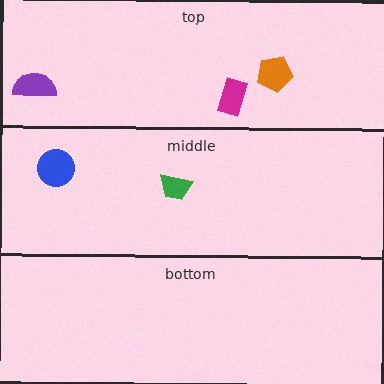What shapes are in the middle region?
The green trapezoid, the blue circle.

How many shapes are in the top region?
3.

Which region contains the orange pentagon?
The top region.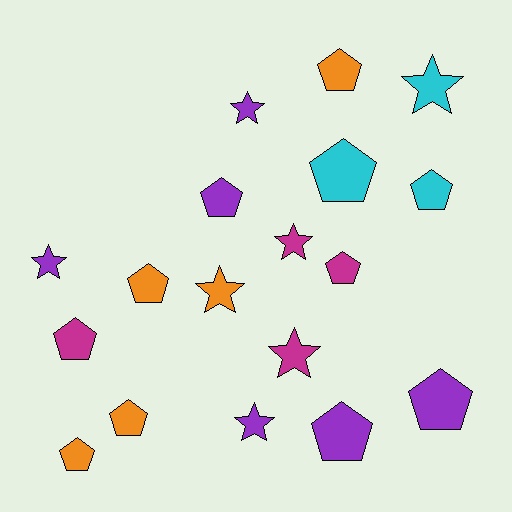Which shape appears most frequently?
Pentagon, with 11 objects.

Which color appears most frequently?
Purple, with 6 objects.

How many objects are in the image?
There are 18 objects.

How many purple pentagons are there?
There are 3 purple pentagons.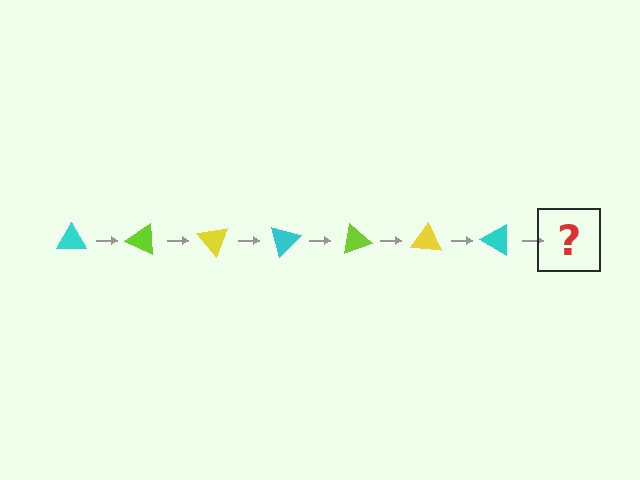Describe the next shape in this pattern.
It should be a lime triangle, rotated 175 degrees from the start.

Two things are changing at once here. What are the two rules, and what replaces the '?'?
The two rules are that it rotates 25 degrees each step and the color cycles through cyan, lime, and yellow. The '?' should be a lime triangle, rotated 175 degrees from the start.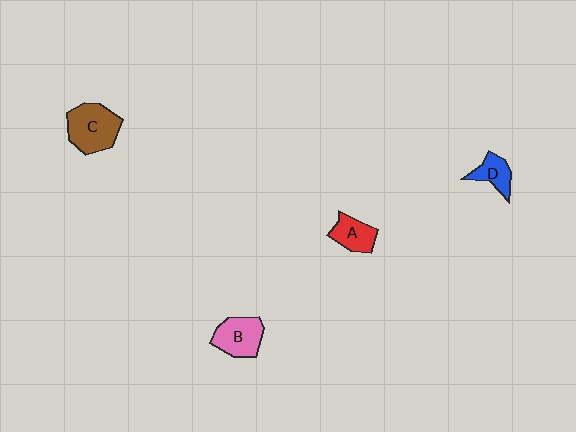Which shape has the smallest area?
Shape D (blue).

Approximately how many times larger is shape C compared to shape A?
Approximately 1.7 times.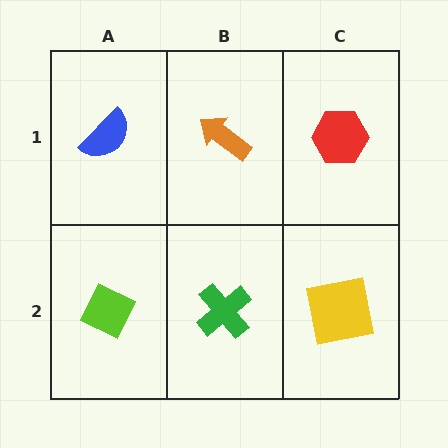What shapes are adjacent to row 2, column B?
An orange arrow (row 1, column B), a lime diamond (row 2, column A), a yellow square (row 2, column C).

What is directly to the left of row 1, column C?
An orange arrow.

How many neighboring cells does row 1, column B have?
3.